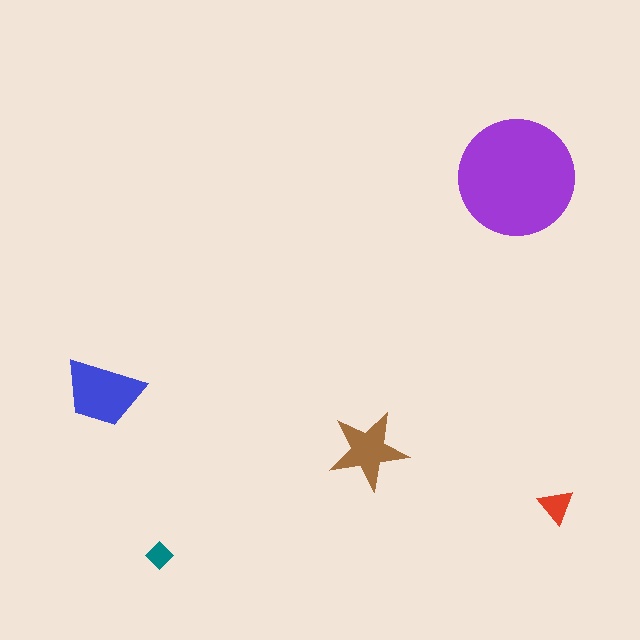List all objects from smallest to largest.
The teal diamond, the red triangle, the brown star, the blue trapezoid, the purple circle.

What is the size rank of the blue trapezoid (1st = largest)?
2nd.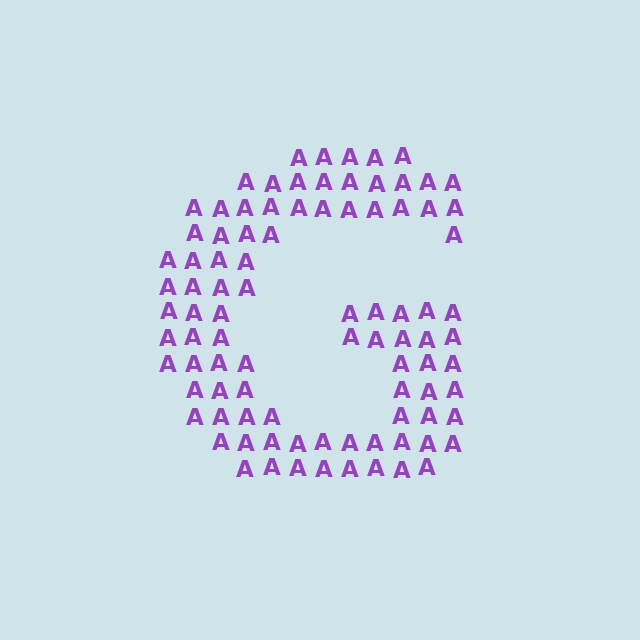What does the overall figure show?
The overall figure shows the letter G.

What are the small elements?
The small elements are letter A's.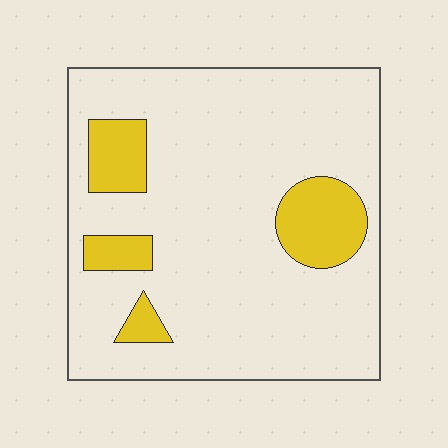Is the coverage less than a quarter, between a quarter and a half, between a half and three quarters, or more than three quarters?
Less than a quarter.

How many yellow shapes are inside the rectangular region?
4.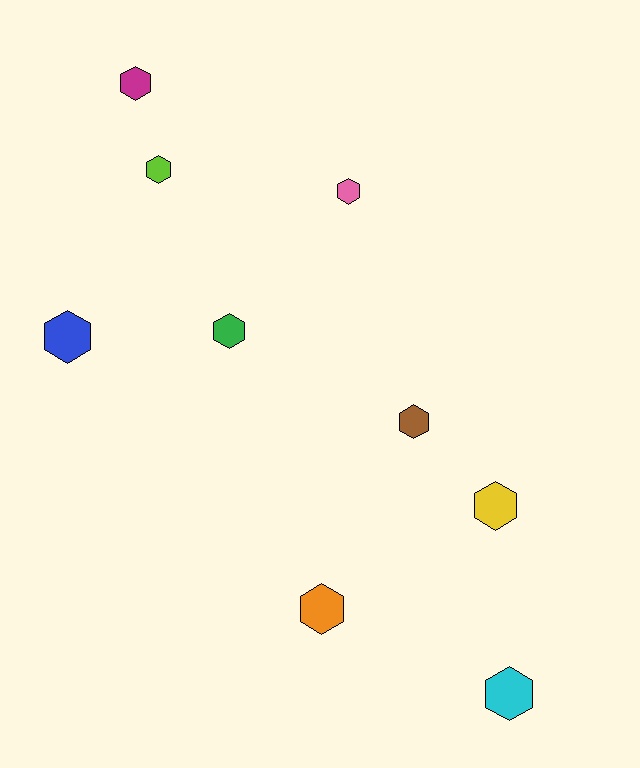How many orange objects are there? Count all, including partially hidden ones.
There is 1 orange object.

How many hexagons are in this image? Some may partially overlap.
There are 9 hexagons.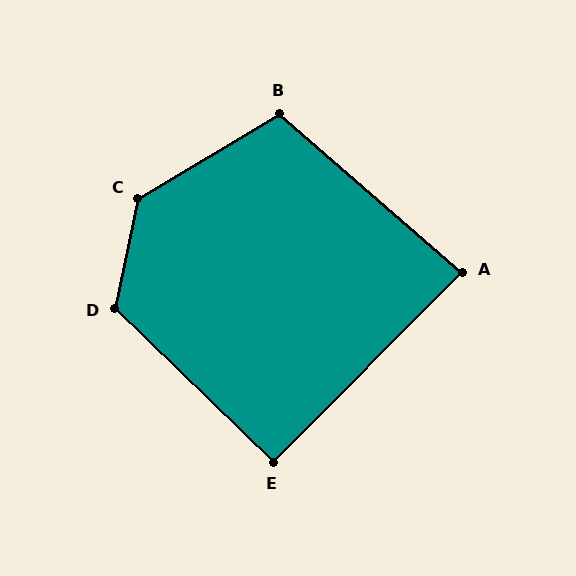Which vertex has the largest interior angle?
C, at approximately 133 degrees.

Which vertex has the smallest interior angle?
A, at approximately 86 degrees.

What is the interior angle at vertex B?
Approximately 108 degrees (obtuse).